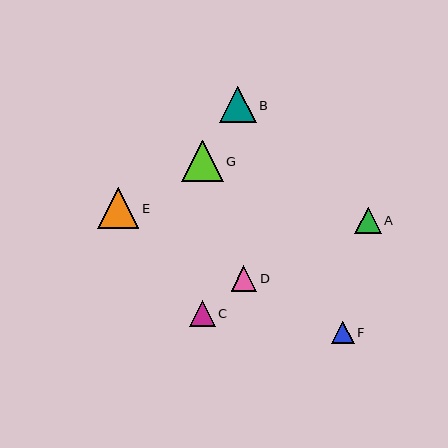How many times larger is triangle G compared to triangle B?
Triangle G is approximately 1.2 times the size of triangle B.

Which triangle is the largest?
Triangle G is the largest with a size of approximately 42 pixels.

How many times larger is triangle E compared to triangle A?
Triangle E is approximately 1.6 times the size of triangle A.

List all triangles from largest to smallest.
From largest to smallest: G, E, B, A, C, D, F.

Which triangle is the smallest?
Triangle F is the smallest with a size of approximately 22 pixels.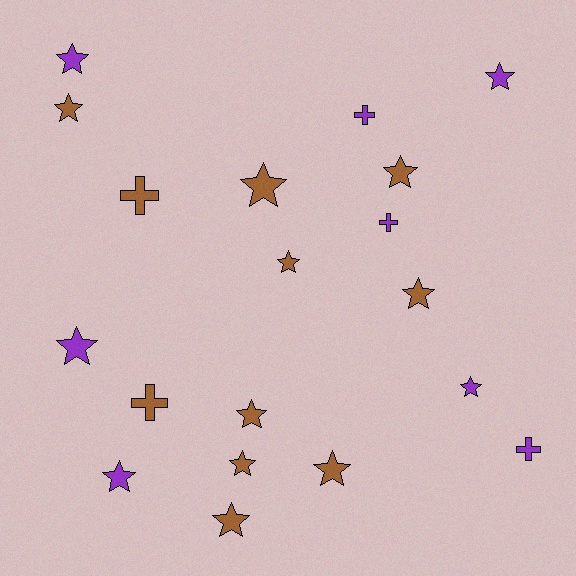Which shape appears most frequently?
Star, with 14 objects.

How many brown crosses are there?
There are 2 brown crosses.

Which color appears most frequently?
Brown, with 11 objects.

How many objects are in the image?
There are 19 objects.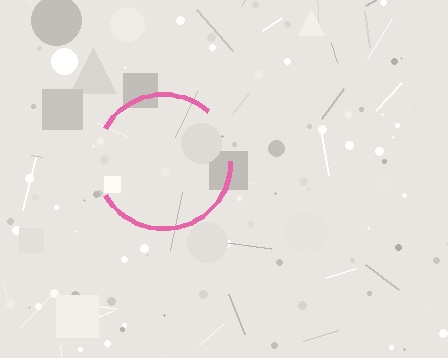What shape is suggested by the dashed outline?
The dashed outline suggests a circle.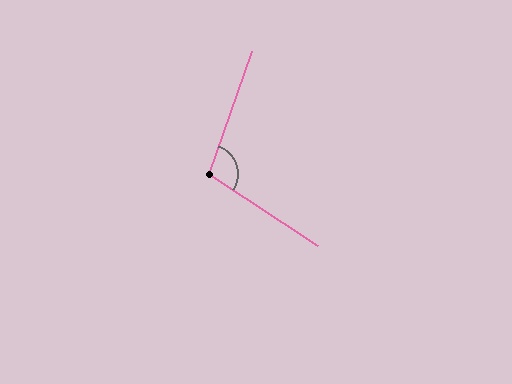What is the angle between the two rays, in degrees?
Approximately 104 degrees.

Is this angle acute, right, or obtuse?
It is obtuse.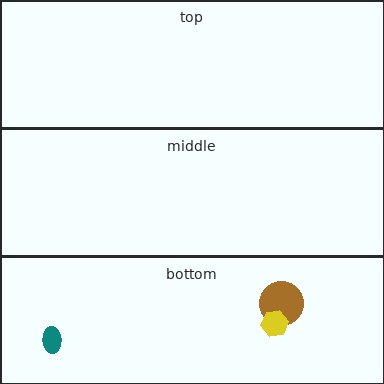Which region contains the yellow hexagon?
The bottom region.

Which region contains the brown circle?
The bottom region.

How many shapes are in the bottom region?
3.